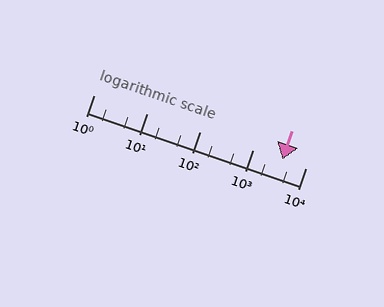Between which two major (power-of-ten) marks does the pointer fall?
The pointer is between 1000 and 10000.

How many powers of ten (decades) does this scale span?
The scale spans 4 decades, from 1 to 10000.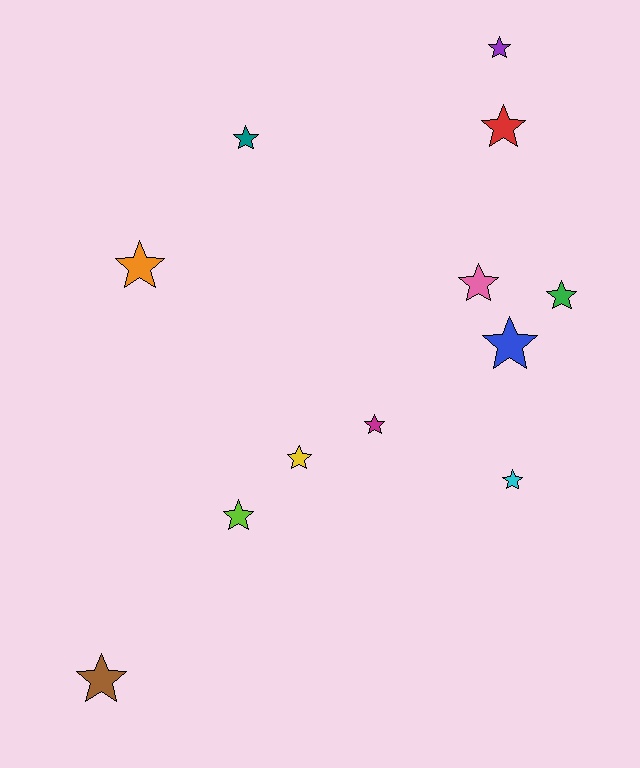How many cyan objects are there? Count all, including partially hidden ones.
There is 1 cyan object.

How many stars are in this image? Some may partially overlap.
There are 12 stars.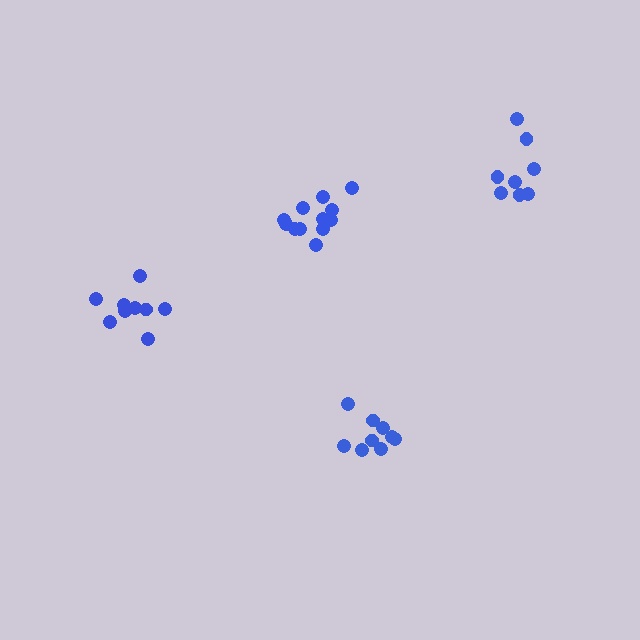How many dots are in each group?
Group 1: 9 dots, Group 2: 8 dots, Group 3: 12 dots, Group 4: 9 dots (38 total).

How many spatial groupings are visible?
There are 4 spatial groupings.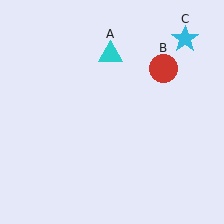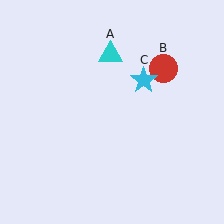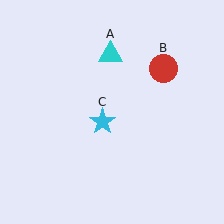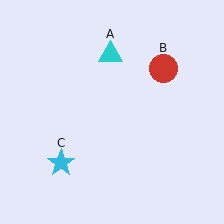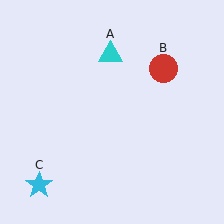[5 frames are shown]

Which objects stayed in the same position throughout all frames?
Cyan triangle (object A) and red circle (object B) remained stationary.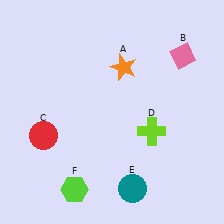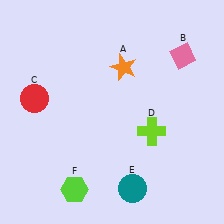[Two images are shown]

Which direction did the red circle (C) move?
The red circle (C) moved up.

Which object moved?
The red circle (C) moved up.